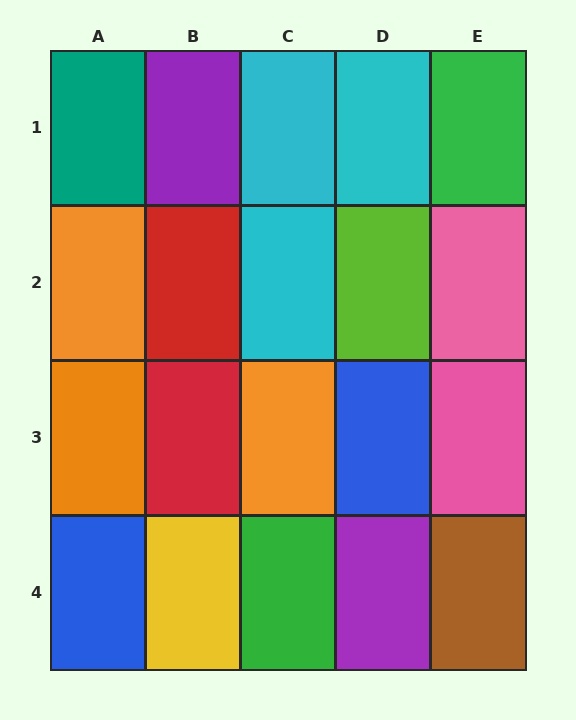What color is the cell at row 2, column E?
Pink.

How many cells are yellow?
1 cell is yellow.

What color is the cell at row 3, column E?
Pink.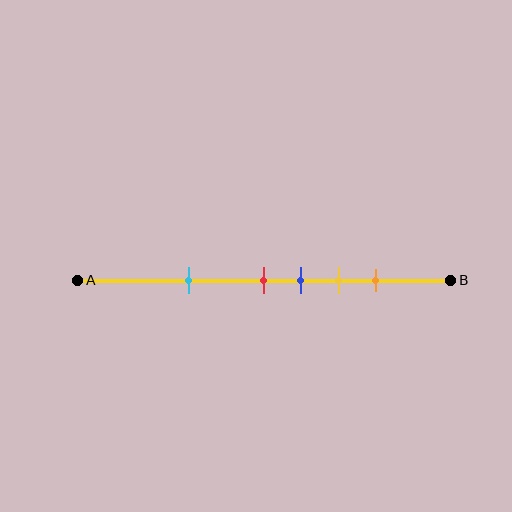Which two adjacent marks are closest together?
The red and blue marks are the closest adjacent pair.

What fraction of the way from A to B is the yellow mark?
The yellow mark is approximately 70% (0.7) of the way from A to B.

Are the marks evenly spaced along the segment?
No, the marks are not evenly spaced.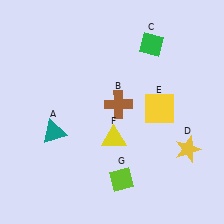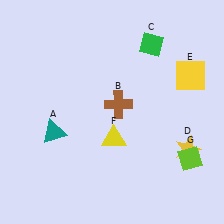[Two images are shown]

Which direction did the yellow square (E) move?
The yellow square (E) moved up.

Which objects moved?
The objects that moved are: the yellow square (E), the lime diamond (G).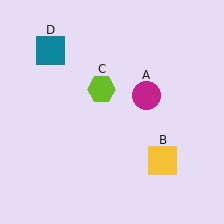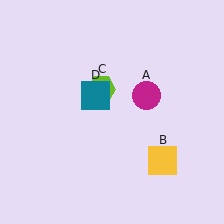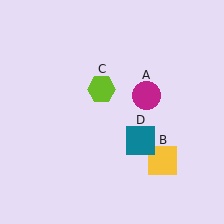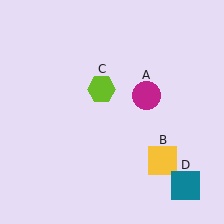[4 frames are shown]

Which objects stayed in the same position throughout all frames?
Magenta circle (object A) and yellow square (object B) and lime hexagon (object C) remained stationary.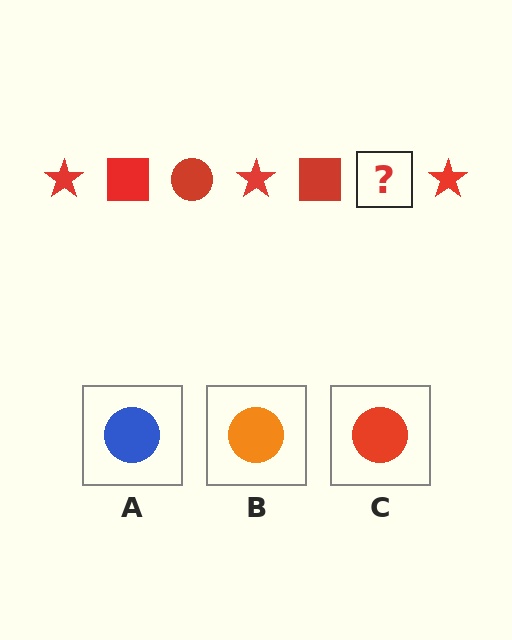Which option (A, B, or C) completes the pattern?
C.